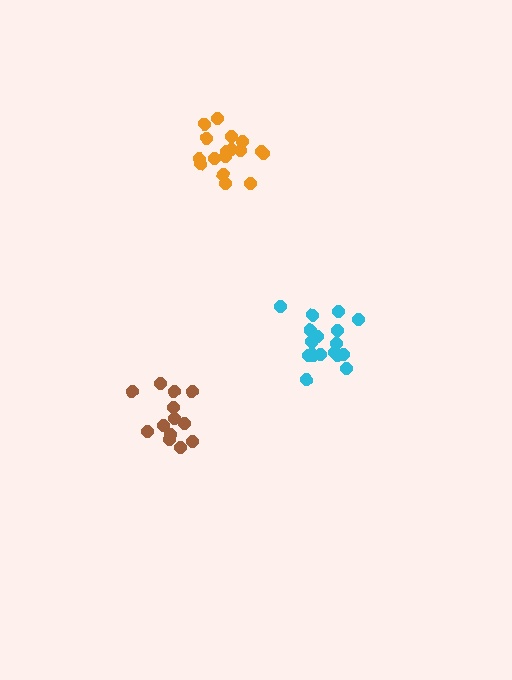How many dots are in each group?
Group 1: 18 dots, Group 2: 17 dots, Group 3: 13 dots (48 total).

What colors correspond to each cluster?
The clusters are colored: cyan, orange, brown.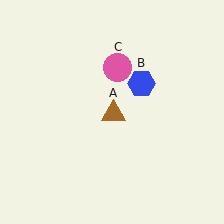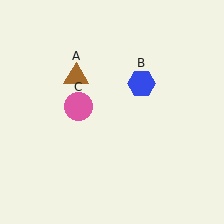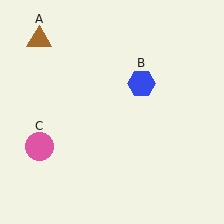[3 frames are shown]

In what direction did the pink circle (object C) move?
The pink circle (object C) moved down and to the left.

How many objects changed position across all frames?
2 objects changed position: brown triangle (object A), pink circle (object C).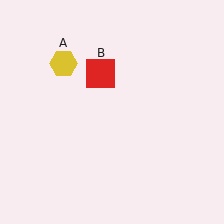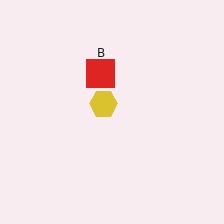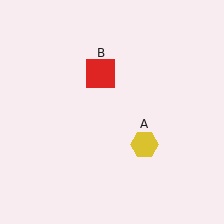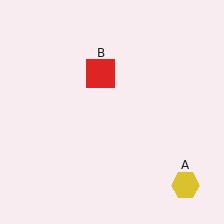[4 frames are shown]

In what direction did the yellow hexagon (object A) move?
The yellow hexagon (object A) moved down and to the right.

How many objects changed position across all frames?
1 object changed position: yellow hexagon (object A).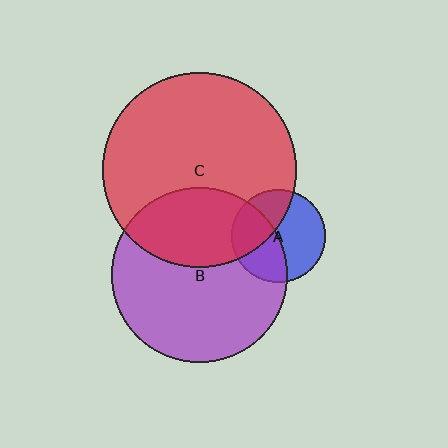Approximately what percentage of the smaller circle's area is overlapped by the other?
Approximately 45%.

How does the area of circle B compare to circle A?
Approximately 3.5 times.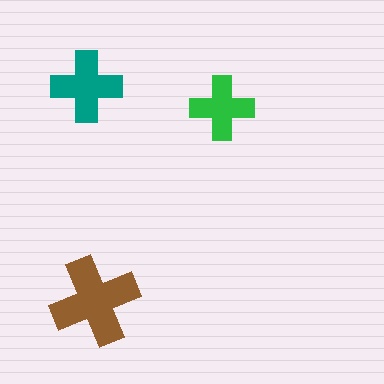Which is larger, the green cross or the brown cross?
The brown one.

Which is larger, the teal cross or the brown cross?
The brown one.